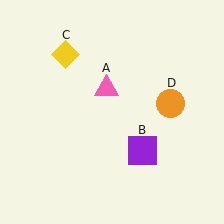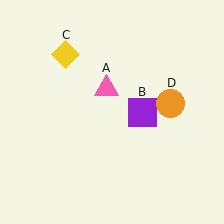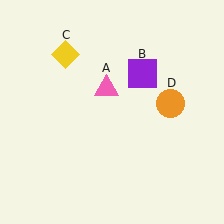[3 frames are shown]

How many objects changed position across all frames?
1 object changed position: purple square (object B).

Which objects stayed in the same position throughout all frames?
Pink triangle (object A) and yellow diamond (object C) and orange circle (object D) remained stationary.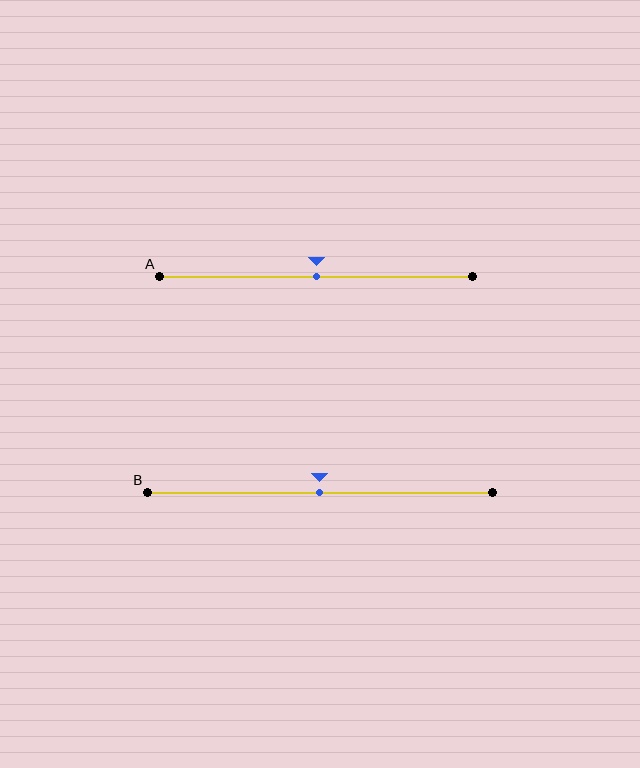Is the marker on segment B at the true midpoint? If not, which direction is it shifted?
Yes, the marker on segment B is at the true midpoint.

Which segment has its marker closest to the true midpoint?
Segment A has its marker closest to the true midpoint.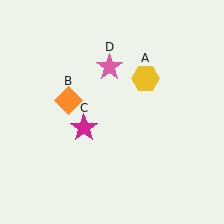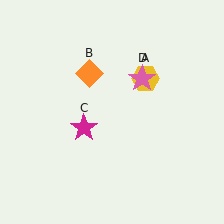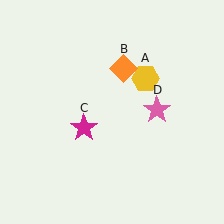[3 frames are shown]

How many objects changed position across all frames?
2 objects changed position: orange diamond (object B), pink star (object D).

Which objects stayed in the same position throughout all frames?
Yellow hexagon (object A) and magenta star (object C) remained stationary.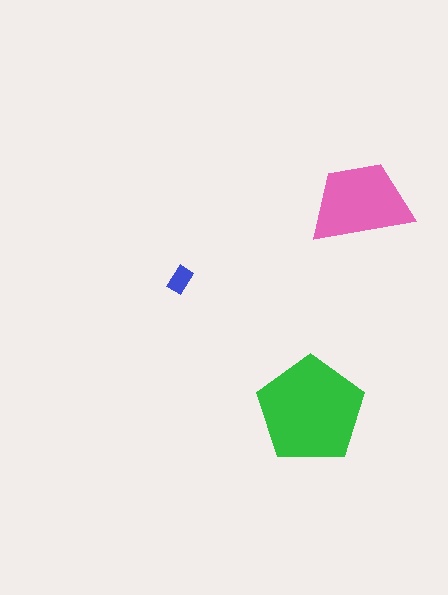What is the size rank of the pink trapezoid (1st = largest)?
2nd.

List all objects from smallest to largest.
The blue rectangle, the pink trapezoid, the green pentagon.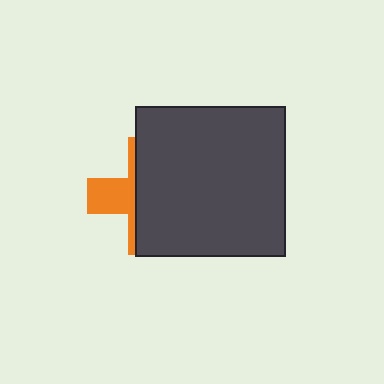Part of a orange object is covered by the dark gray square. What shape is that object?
It is a cross.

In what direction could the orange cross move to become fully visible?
The orange cross could move left. That would shift it out from behind the dark gray square entirely.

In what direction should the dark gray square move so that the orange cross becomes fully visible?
The dark gray square should move right. That is the shortest direction to clear the overlap and leave the orange cross fully visible.